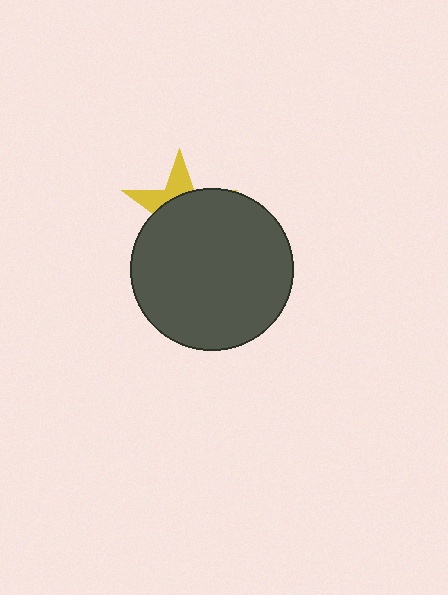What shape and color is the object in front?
The object in front is a dark gray circle.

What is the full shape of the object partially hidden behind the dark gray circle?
The partially hidden object is a yellow star.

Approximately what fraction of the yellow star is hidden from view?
Roughly 68% of the yellow star is hidden behind the dark gray circle.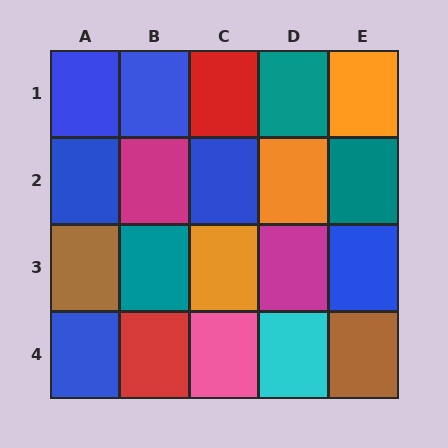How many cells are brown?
2 cells are brown.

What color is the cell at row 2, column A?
Blue.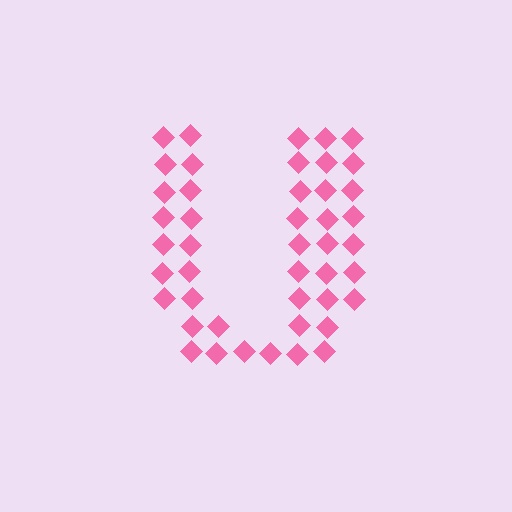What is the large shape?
The large shape is the letter U.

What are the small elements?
The small elements are diamonds.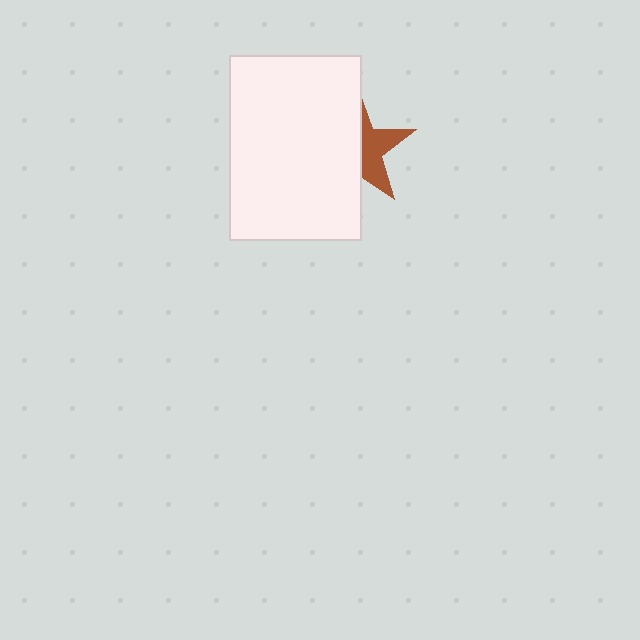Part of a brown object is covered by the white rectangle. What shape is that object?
It is a star.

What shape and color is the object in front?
The object in front is a white rectangle.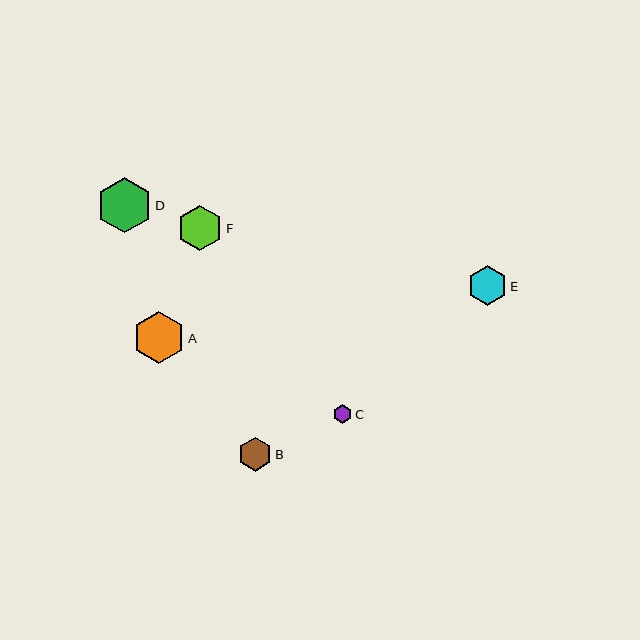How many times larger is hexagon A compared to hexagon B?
Hexagon A is approximately 1.5 times the size of hexagon B.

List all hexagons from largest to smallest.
From largest to smallest: D, A, F, E, B, C.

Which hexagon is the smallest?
Hexagon C is the smallest with a size of approximately 18 pixels.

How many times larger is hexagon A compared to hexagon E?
Hexagon A is approximately 1.3 times the size of hexagon E.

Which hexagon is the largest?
Hexagon D is the largest with a size of approximately 55 pixels.